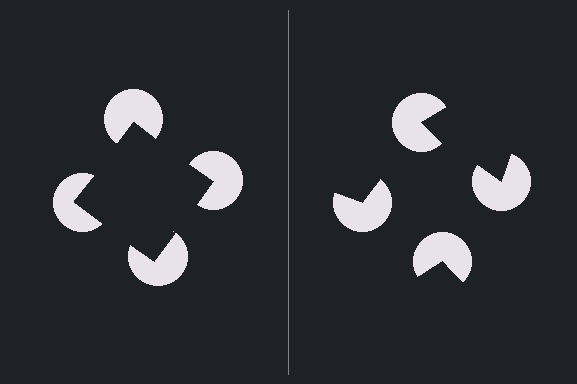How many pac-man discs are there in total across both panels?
8 — 4 on each side.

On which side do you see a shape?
An illusory square appears on the left side. On the right side the wedge cuts are rotated, so no coherent shape forms.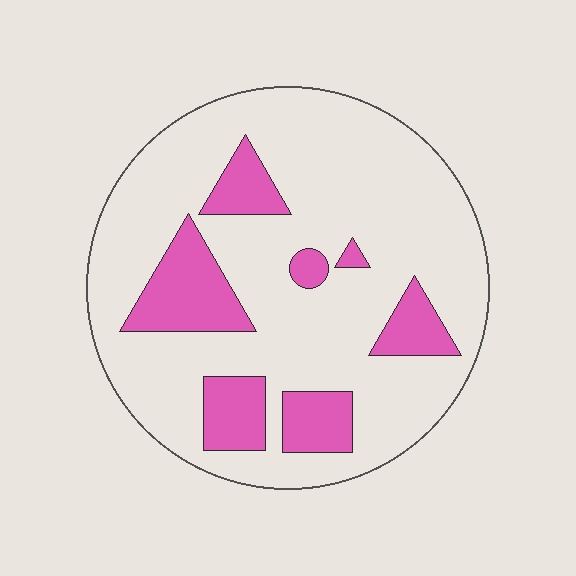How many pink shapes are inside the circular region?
7.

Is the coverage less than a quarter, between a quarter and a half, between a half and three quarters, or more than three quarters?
Less than a quarter.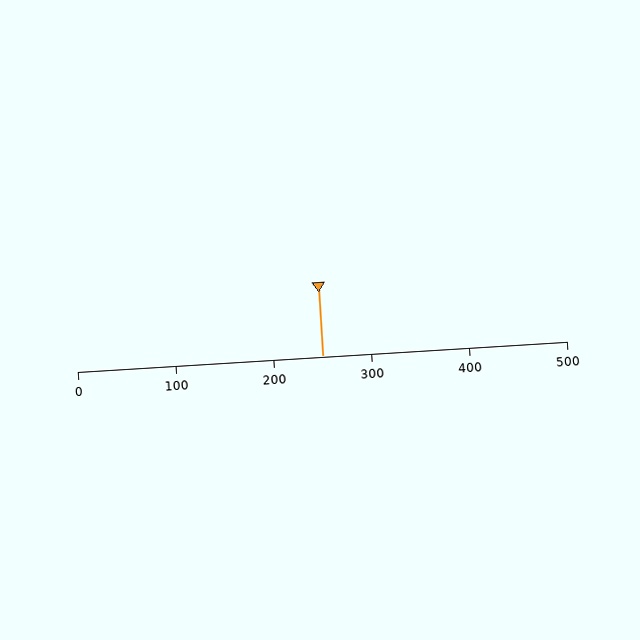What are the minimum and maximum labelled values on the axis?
The axis runs from 0 to 500.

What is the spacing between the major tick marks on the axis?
The major ticks are spaced 100 apart.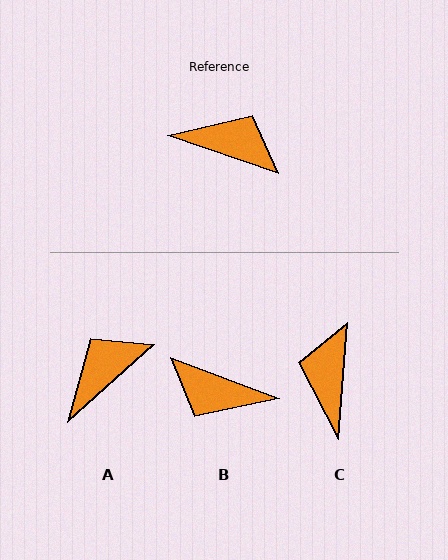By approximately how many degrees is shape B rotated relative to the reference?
Approximately 178 degrees counter-clockwise.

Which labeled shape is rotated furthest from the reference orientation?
B, about 178 degrees away.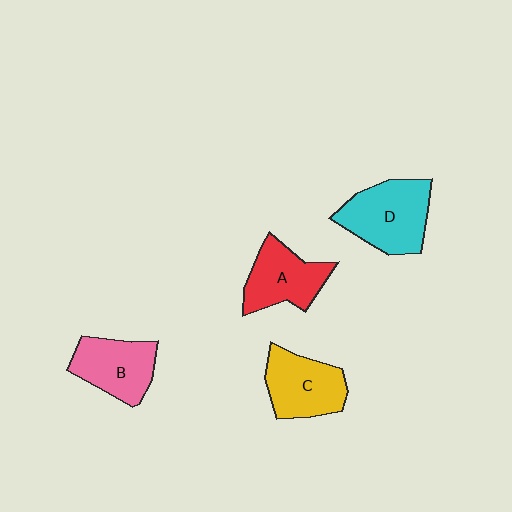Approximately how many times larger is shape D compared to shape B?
Approximately 1.3 times.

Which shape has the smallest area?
Shape B (pink).